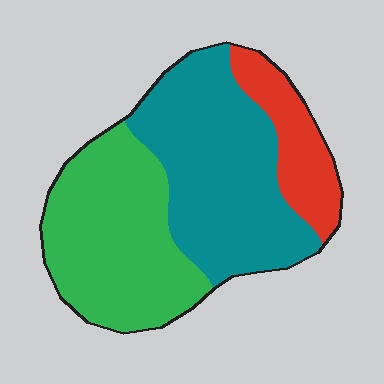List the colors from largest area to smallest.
From largest to smallest: teal, green, red.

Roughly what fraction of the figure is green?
Green takes up between a quarter and a half of the figure.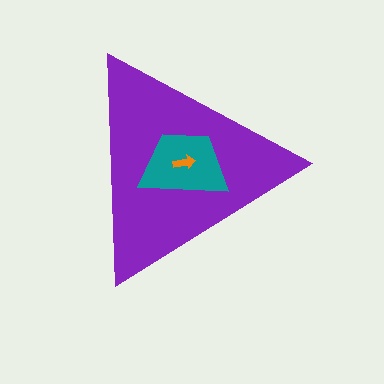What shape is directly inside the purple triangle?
The teal trapezoid.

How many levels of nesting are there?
3.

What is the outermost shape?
The purple triangle.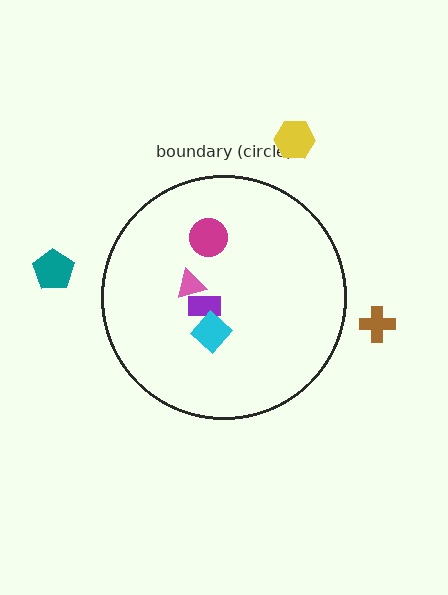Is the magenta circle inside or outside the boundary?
Inside.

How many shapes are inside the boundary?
4 inside, 3 outside.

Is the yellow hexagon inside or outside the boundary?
Outside.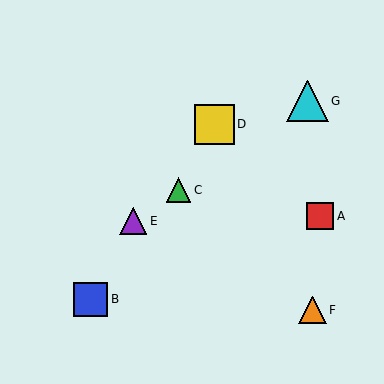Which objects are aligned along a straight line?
Objects C, E, G are aligned along a straight line.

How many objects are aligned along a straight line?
3 objects (C, E, G) are aligned along a straight line.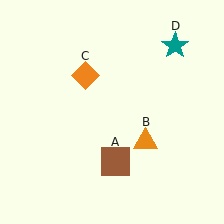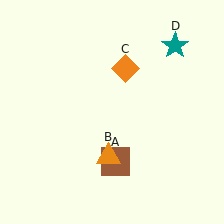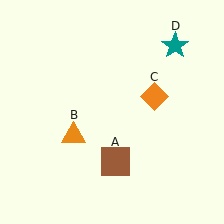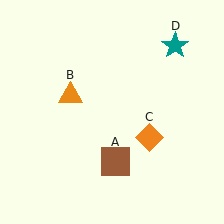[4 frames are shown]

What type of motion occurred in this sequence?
The orange triangle (object B), orange diamond (object C) rotated clockwise around the center of the scene.